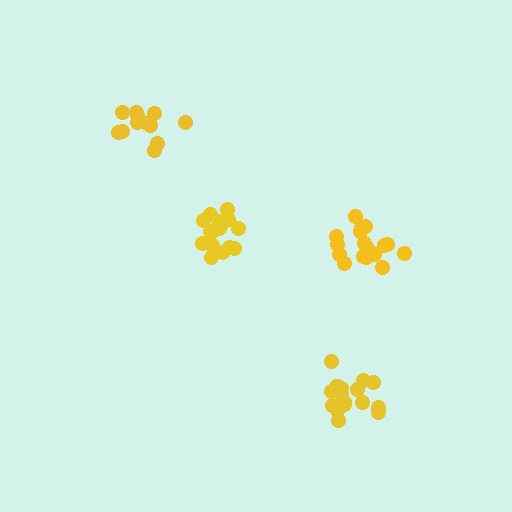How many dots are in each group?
Group 1: 12 dots, Group 2: 17 dots, Group 3: 17 dots, Group 4: 17 dots (63 total).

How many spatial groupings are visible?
There are 4 spatial groupings.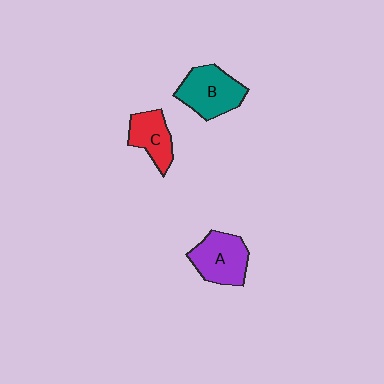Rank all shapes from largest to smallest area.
From largest to smallest: B (teal), A (purple), C (red).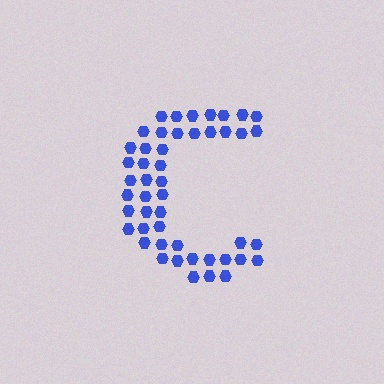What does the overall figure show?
The overall figure shows the letter C.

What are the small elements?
The small elements are hexagons.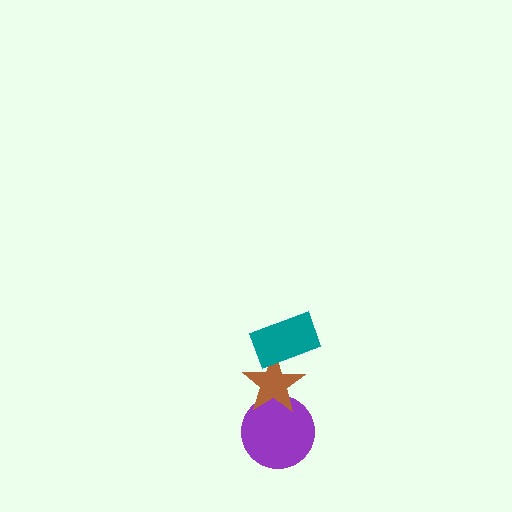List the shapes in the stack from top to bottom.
From top to bottom: the teal rectangle, the brown star, the purple circle.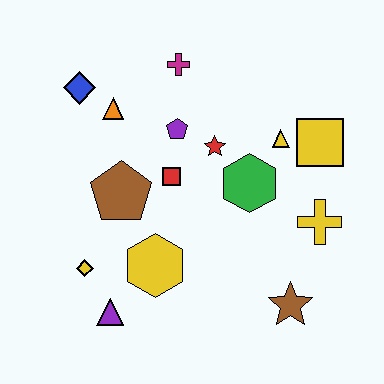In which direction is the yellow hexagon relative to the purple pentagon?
The yellow hexagon is below the purple pentagon.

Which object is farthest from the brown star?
The blue diamond is farthest from the brown star.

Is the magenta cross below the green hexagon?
No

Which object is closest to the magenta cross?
The purple pentagon is closest to the magenta cross.